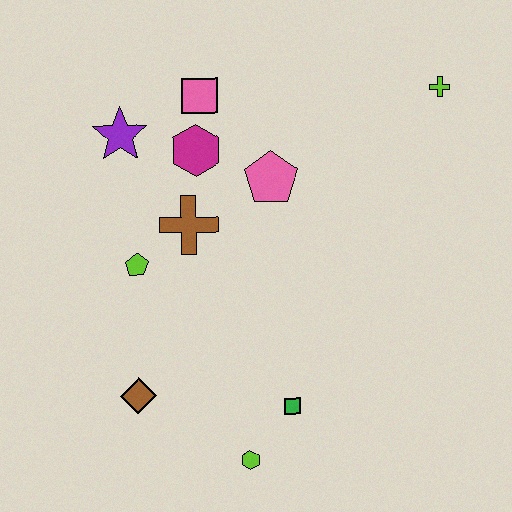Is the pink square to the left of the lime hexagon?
Yes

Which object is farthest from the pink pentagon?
The lime hexagon is farthest from the pink pentagon.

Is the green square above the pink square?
No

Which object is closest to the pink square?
The magenta hexagon is closest to the pink square.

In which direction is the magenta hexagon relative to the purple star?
The magenta hexagon is to the right of the purple star.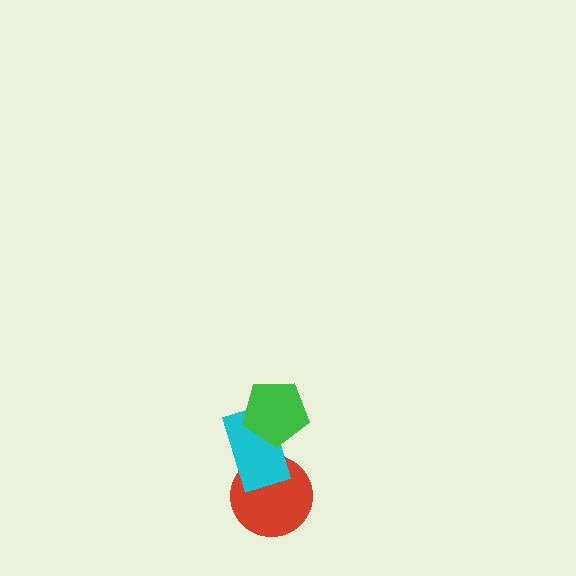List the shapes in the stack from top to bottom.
From top to bottom: the green pentagon, the cyan rectangle, the red circle.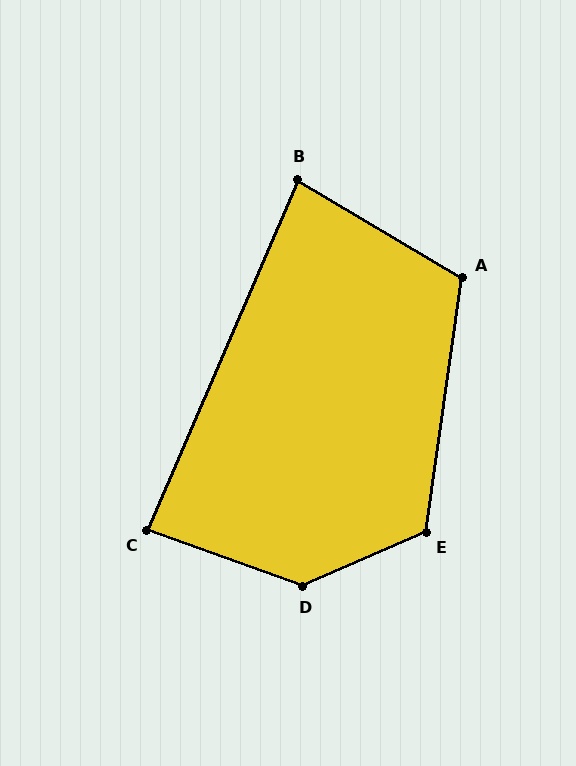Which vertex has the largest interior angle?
D, at approximately 137 degrees.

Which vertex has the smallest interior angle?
B, at approximately 82 degrees.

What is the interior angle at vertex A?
Approximately 113 degrees (obtuse).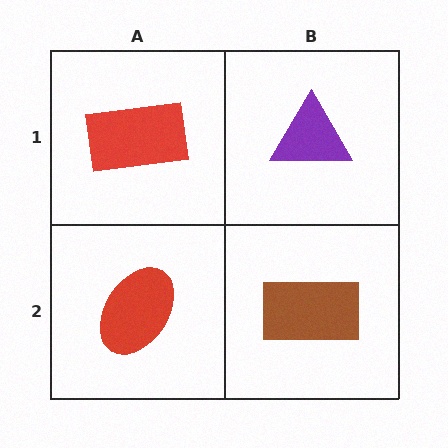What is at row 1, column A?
A red rectangle.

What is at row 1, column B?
A purple triangle.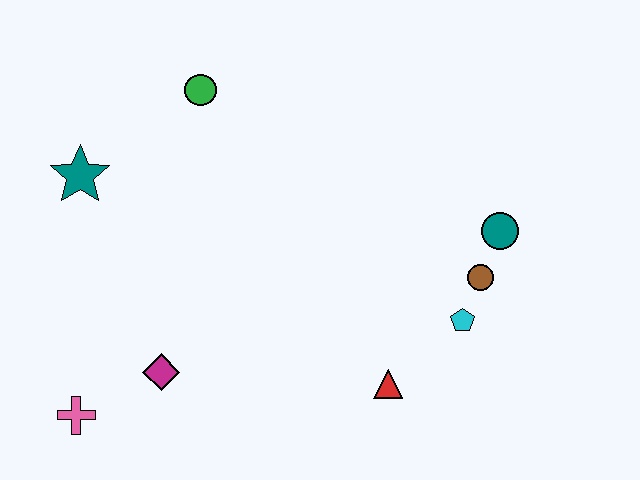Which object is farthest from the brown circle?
The pink cross is farthest from the brown circle.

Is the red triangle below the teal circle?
Yes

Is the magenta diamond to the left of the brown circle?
Yes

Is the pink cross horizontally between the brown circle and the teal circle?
No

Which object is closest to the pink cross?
The magenta diamond is closest to the pink cross.